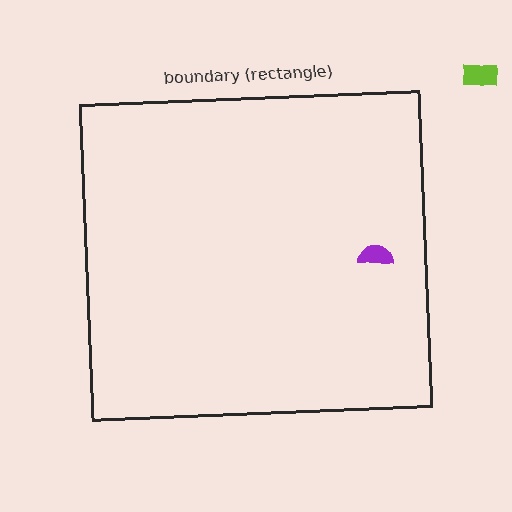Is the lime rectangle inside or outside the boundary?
Outside.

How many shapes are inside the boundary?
1 inside, 1 outside.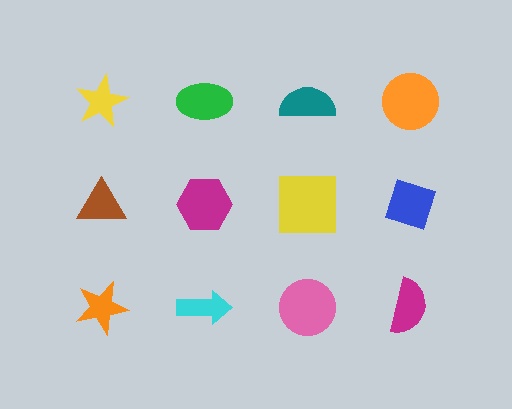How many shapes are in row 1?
4 shapes.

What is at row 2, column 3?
A yellow square.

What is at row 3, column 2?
A cyan arrow.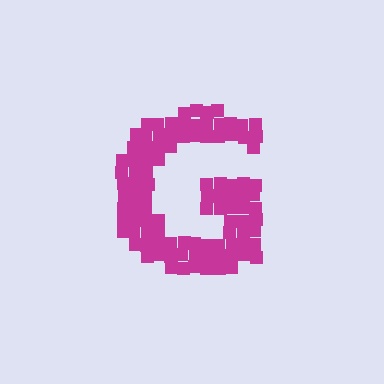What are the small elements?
The small elements are squares.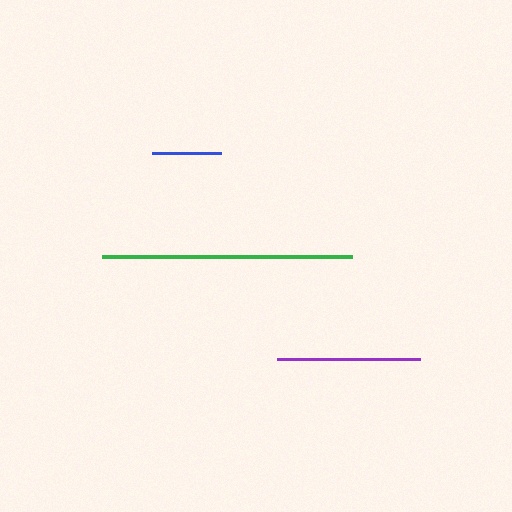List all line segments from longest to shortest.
From longest to shortest: green, purple, blue.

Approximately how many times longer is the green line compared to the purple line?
The green line is approximately 1.8 times the length of the purple line.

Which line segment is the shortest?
The blue line is the shortest at approximately 69 pixels.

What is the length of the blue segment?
The blue segment is approximately 69 pixels long.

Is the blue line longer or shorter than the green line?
The green line is longer than the blue line.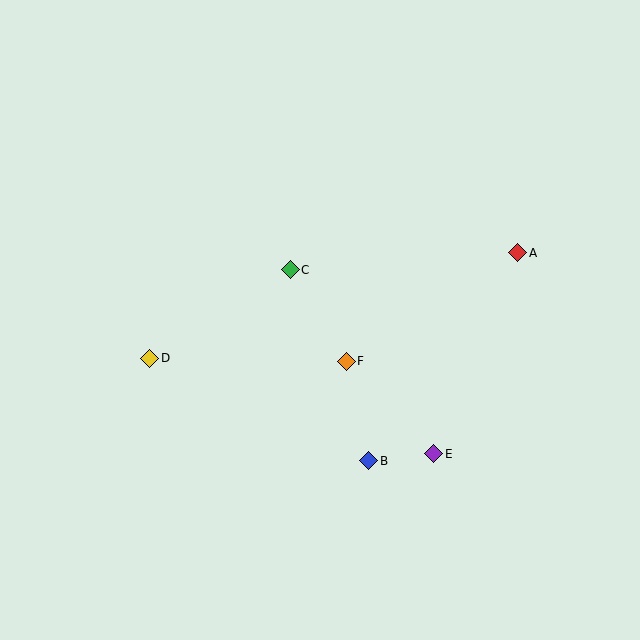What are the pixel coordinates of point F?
Point F is at (346, 362).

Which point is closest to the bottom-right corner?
Point E is closest to the bottom-right corner.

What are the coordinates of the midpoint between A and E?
The midpoint between A and E is at (476, 353).